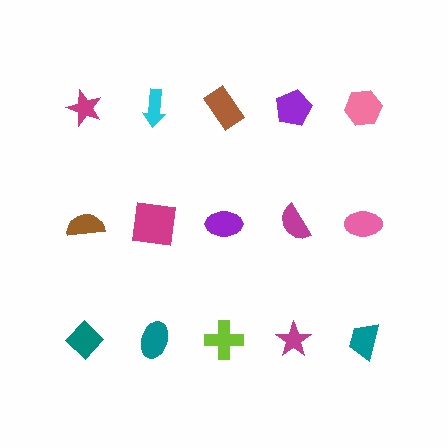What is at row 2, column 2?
A magenta square.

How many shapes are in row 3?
5 shapes.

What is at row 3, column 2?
A teal ellipse.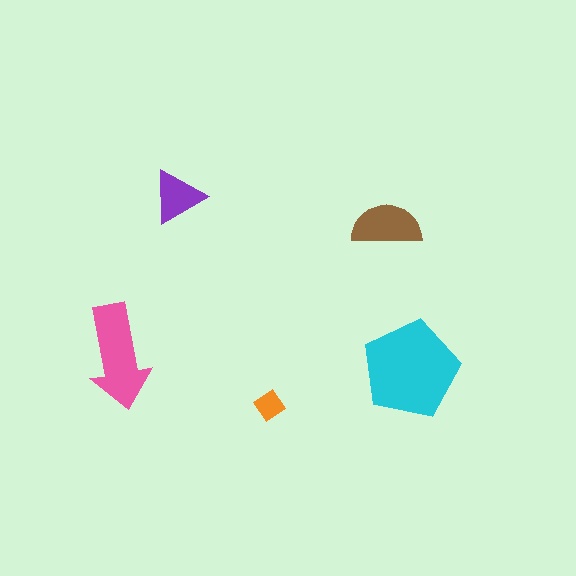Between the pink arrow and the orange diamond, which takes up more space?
The pink arrow.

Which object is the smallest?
The orange diamond.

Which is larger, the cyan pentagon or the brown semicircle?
The cyan pentagon.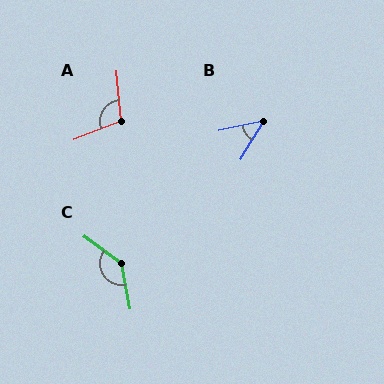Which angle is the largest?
C, at approximately 138 degrees.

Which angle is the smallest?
B, at approximately 46 degrees.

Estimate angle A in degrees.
Approximately 106 degrees.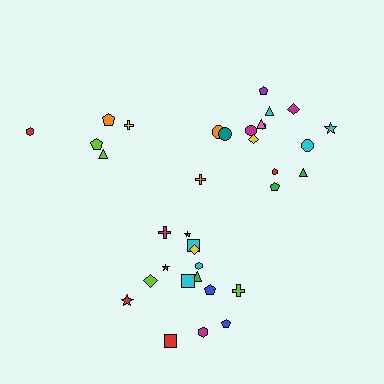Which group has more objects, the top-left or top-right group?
The top-right group.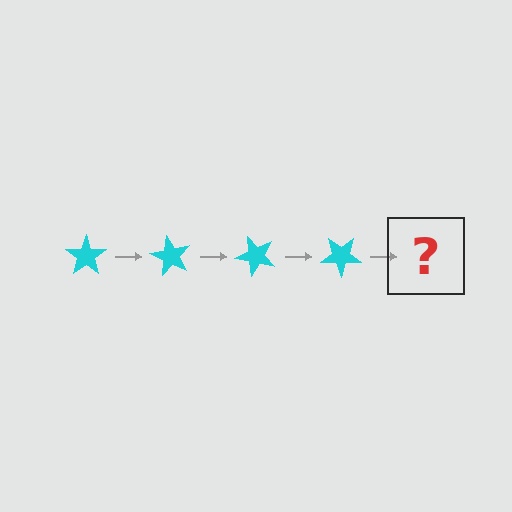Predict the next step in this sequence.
The next step is a cyan star rotated 240 degrees.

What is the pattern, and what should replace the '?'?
The pattern is that the star rotates 60 degrees each step. The '?' should be a cyan star rotated 240 degrees.